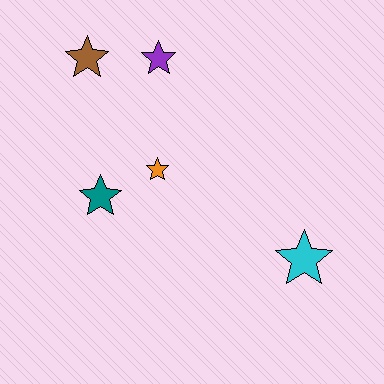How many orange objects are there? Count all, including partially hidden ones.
There is 1 orange object.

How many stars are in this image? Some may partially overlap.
There are 5 stars.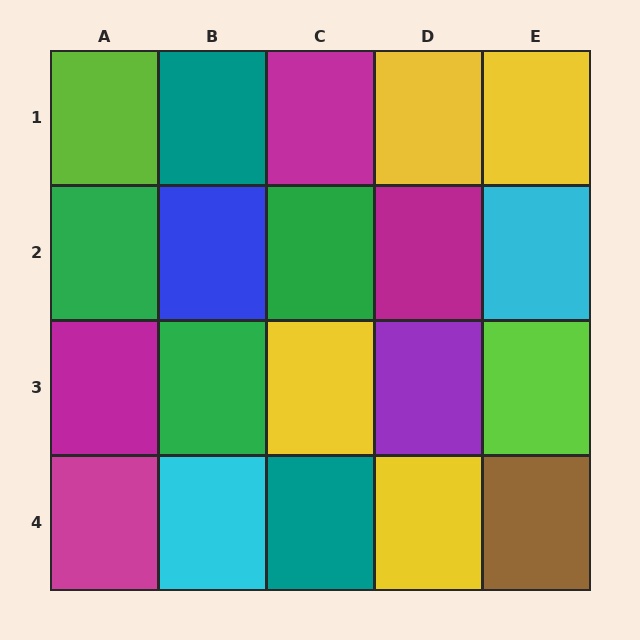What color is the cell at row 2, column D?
Magenta.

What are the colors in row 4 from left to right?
Magenta, cyan, teal, yellow, brown.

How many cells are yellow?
4 cells are yellow.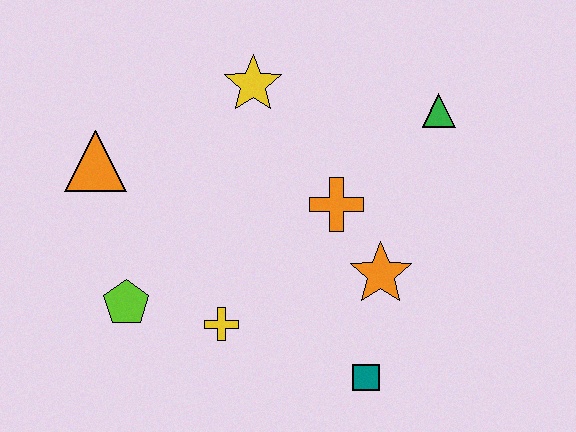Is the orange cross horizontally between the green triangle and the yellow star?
Yes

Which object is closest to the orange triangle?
The lime pentagon is closest to the orange triangle.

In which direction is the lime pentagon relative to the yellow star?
The lime pentagon is below the yellow star.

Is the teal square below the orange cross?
Yes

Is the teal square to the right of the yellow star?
Yes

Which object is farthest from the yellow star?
The teal square is farthest from the yellow star.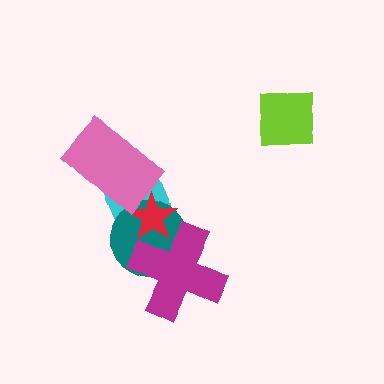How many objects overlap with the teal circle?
3 objects overlap with the teal circle.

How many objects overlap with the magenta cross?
3 objects overlap with the magenta cross.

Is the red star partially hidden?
Yes, it is partially covered by another shape.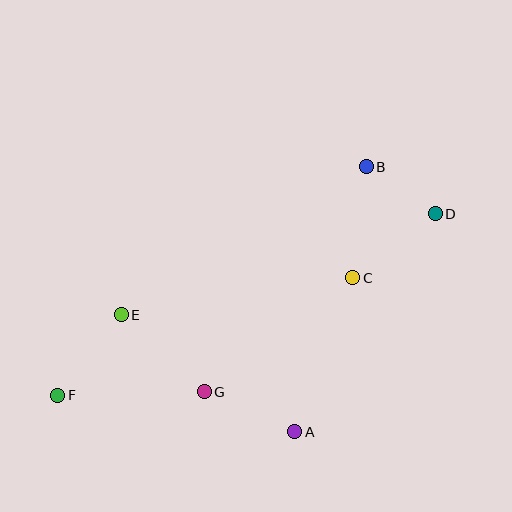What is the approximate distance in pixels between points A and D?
The distance between A and D is approximately 259 pixels.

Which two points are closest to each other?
Points B and D are closest to each other.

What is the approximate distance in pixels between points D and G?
The distance between D and G is approximately 292 pixels.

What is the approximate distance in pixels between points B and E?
The distance between B and E is approximately 286 pixels.